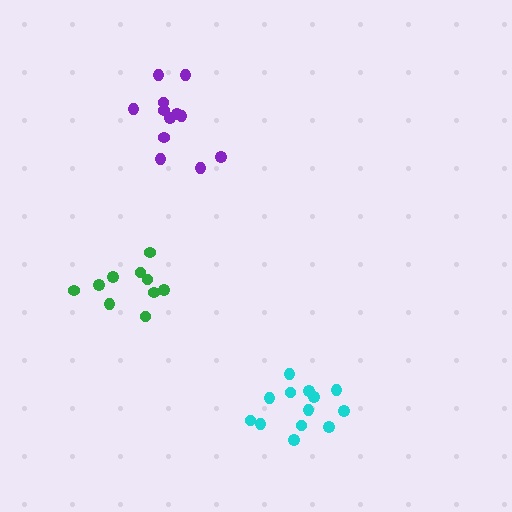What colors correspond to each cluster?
The clusters are colored: green, cyan, purple.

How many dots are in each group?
Group 1: 10 dots, Group 2: 13 dots, Group 3: 12 dots (35 total).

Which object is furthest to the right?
The cyan cluster is rightmost.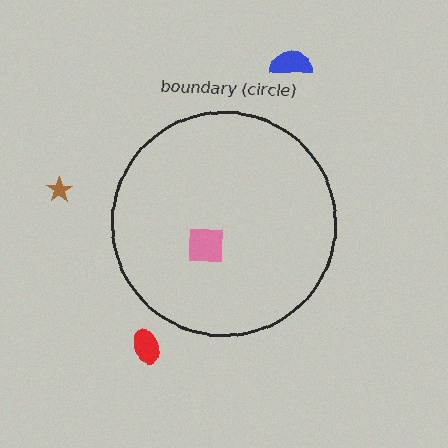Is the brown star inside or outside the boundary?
Outside.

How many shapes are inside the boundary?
1 inside, 3 outside.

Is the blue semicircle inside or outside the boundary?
Outside.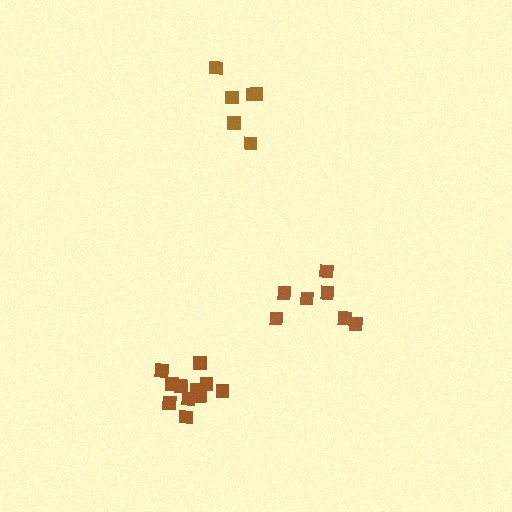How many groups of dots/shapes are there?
There are 3 groups.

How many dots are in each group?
Group 1: 6 dots, Group 2: 11 dots, Group 3: 7 dots (24 total).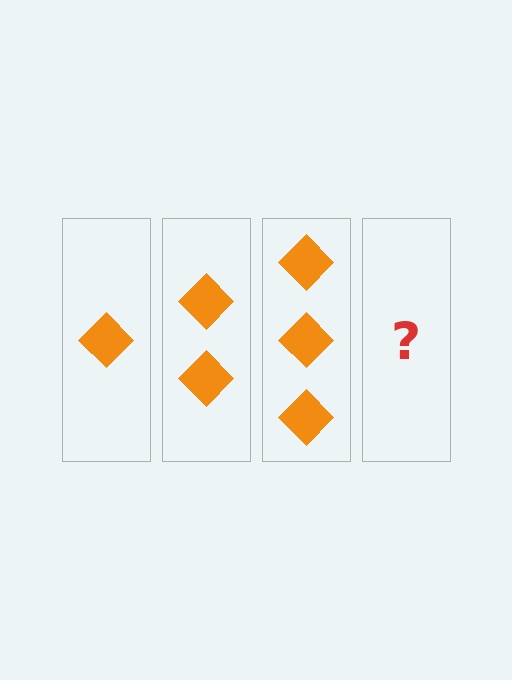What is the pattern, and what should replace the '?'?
The pattern is that each step adds one more diamond. The '?' should be 4 diamonds.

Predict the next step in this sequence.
The next step is 4 diamonds.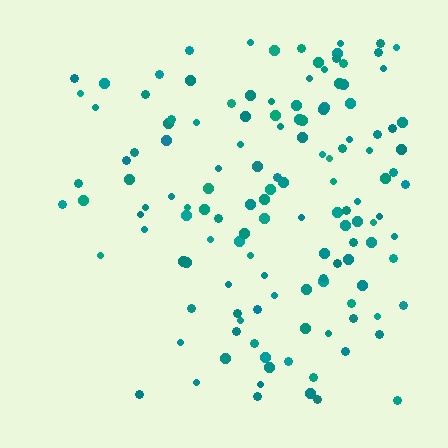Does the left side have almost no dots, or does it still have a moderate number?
Still a moderate number, just noticeably fewer than the right.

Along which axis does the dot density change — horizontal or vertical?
Horizontal.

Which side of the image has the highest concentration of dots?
The right.